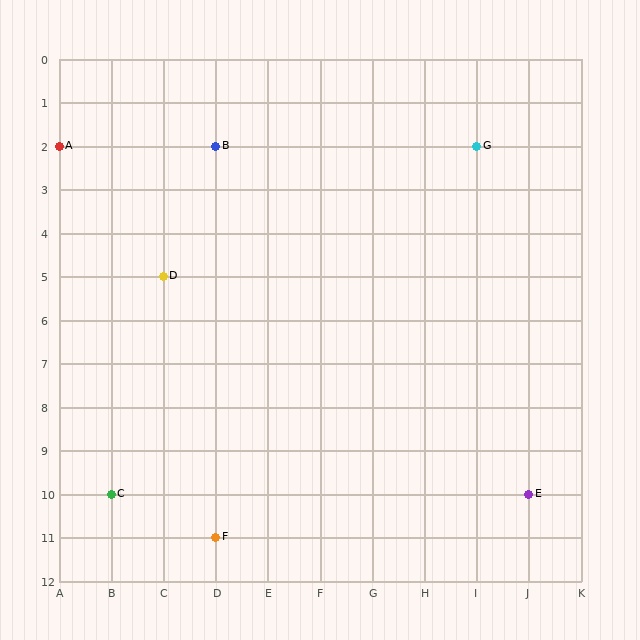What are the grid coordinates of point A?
Point A is at grid coordinates (A, 2).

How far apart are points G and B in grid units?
Points G and B are 5 columns apart.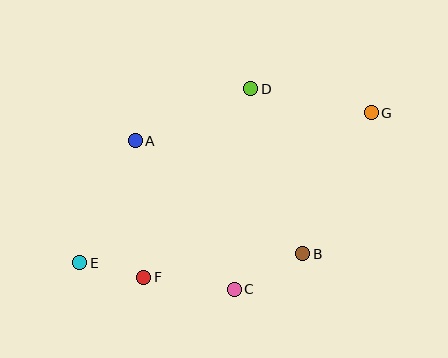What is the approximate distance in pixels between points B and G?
The distance between B and G is approximately 157 pixels.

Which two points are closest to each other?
Points E and F are closest to each other.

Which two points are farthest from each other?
Points E and G are farthest from each other.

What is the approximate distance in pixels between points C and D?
The distance between C and D is approximately 201 pixels.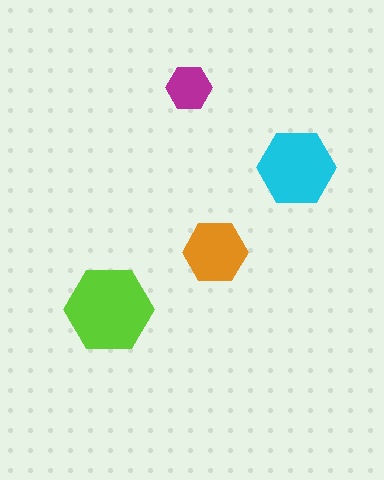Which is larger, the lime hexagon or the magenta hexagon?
The lime one.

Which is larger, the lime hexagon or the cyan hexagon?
The lime one.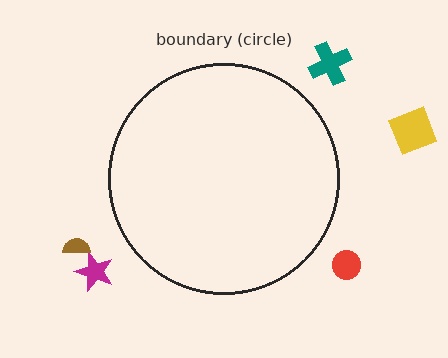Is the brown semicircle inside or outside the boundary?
Outside.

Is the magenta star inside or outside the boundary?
Outside.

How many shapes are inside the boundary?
0 inside, 5 outside.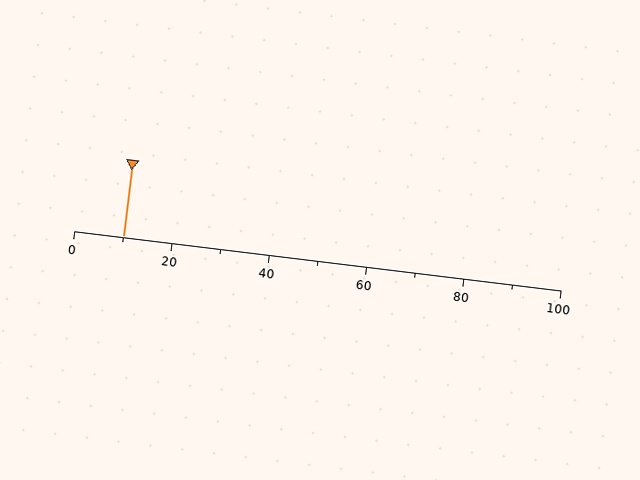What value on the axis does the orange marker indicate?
The marker indicates approximately 10.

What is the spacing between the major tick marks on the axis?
The major ticks are spaced 20 apart.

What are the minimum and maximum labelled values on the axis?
The axis runs from 0 to 100.